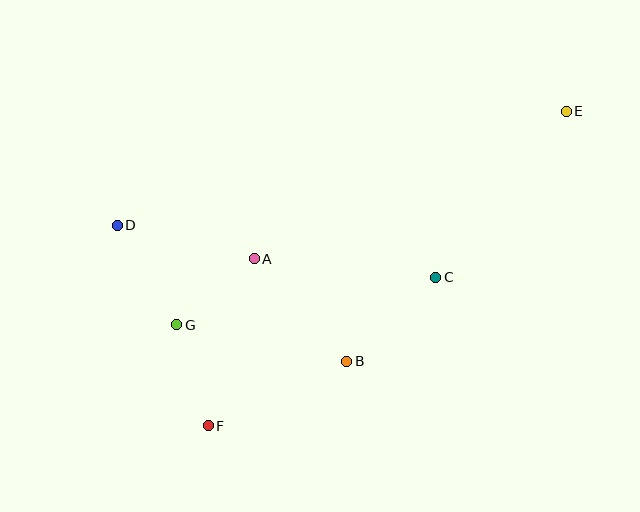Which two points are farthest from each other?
Points E and F are farthest from each other.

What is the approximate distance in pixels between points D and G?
The distance between D and G is approximately 116 pixels.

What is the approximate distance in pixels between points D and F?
The distance between D and F is approximately 220 pixels.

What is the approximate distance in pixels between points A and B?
The distance between A and B is approximately 138 pixels.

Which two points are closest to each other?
Points A and G are closest to each other.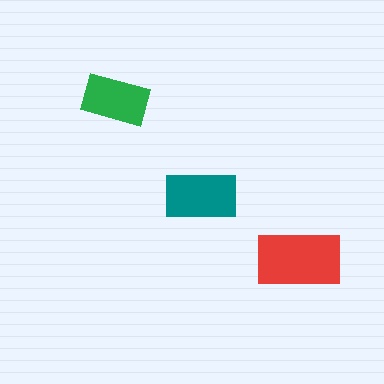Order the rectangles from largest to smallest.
the red one, the teal one, the green one.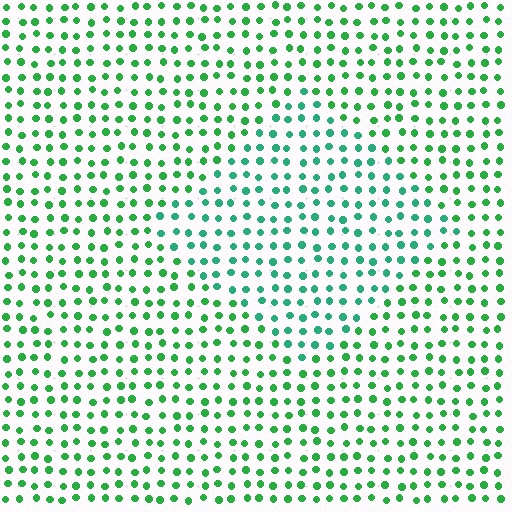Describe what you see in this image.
The image is filled with small green elements in a uniform arrangement. A diamond-shaped region is visible where the elements are tinted to a slightly different hue, forming a subtle color boundary.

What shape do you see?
I see a diamond.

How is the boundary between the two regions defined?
The boundary is defined purely by a slight shift in hue (about 26 degrees). Spacing, size, and orientation are identical on both sides.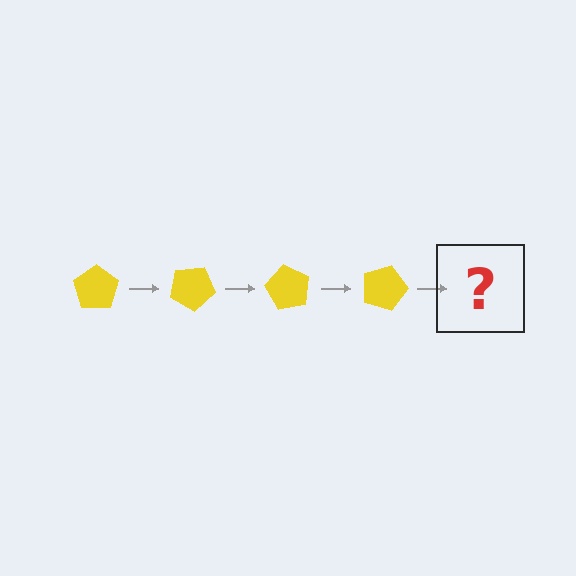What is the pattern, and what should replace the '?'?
The pattern is that the pentagon rotates 30 degrees each step. The '?' should be a yellow pentagon rotated 120 degrees.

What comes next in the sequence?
The next element should be a yellow pentagon rotated 120 degrees.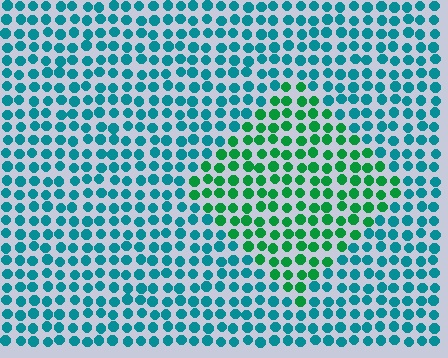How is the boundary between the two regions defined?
The boundary is defined purely by a slight shift in hue (about 43 degrees). Spacing, size, and orientation are identical on both sides.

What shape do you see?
I see a diamond.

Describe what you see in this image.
The image is filled with small teal elements in a uniform arrangement. A diamond-shaped region is visible where the elements are tinted to a slightly different hue, forming a subtle color boundary.